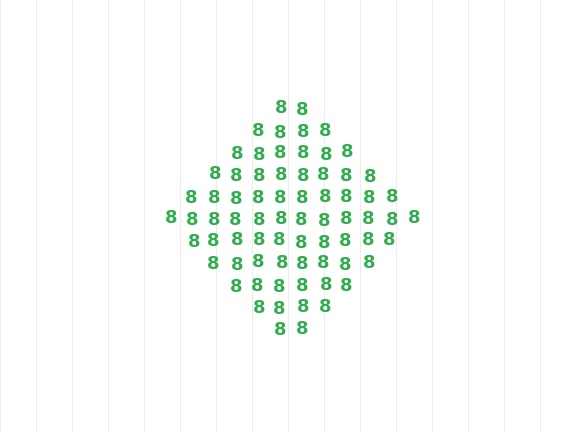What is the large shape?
The large shape is a diamond.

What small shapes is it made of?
It is made of small digit 8's.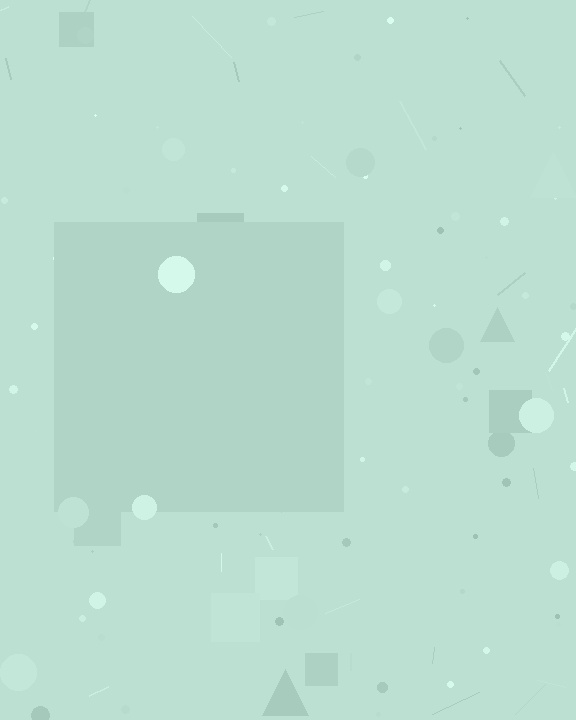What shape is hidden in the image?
A square is hidden in the image.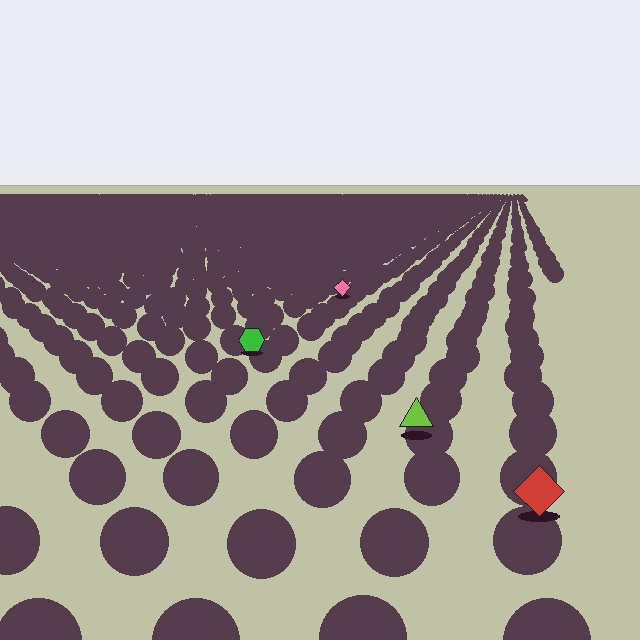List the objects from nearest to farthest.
From nearest to farthest: the red diamond, the lime triangle, the green hexagon, the pink diamond.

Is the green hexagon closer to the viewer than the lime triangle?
No. The lime triangle is closer — you can tell from the texture gradient: the ground texture is coarser near it.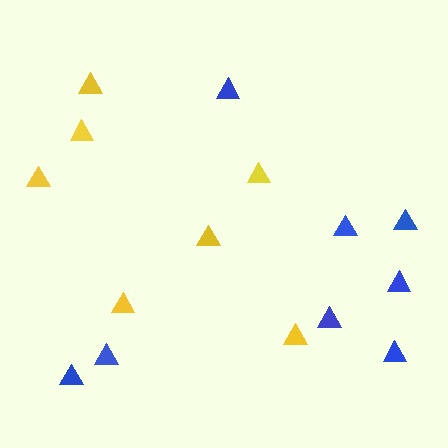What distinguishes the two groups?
There are 2 groups: one group of yellow triangles (7) and one group of blue triangles (8).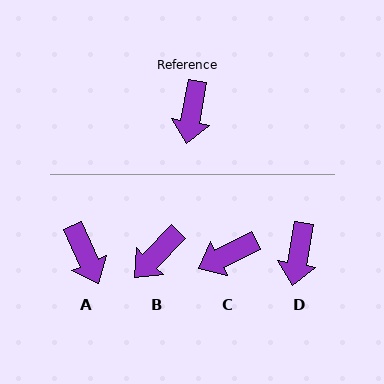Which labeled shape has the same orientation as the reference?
D.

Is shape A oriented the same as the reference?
No, it is off by about 34 degrees.